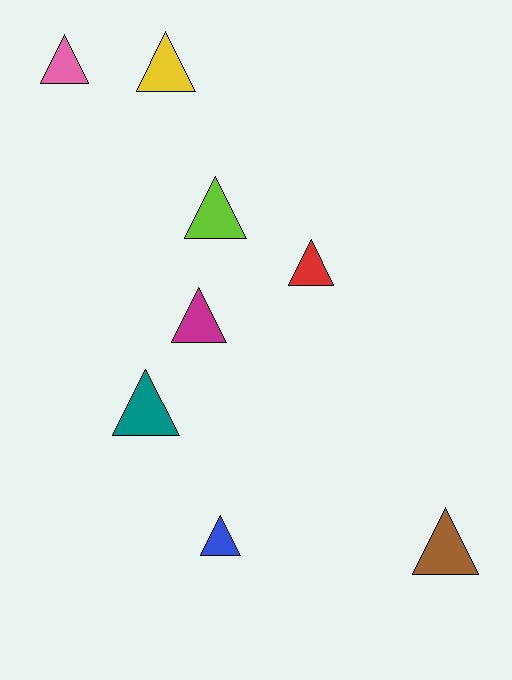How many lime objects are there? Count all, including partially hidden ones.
There is 1 lime object.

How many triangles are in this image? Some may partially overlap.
There are 8 triangles.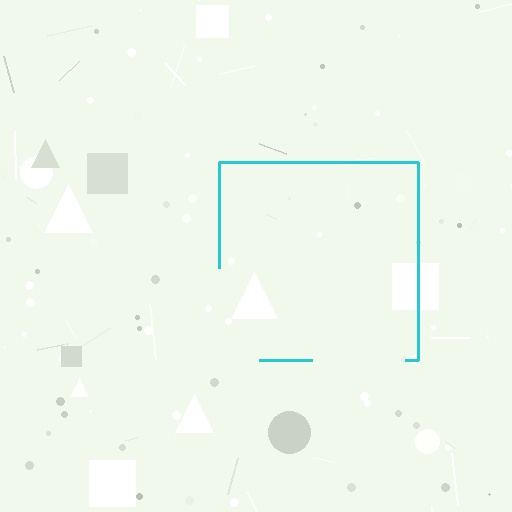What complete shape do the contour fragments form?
The contour fragments form a square.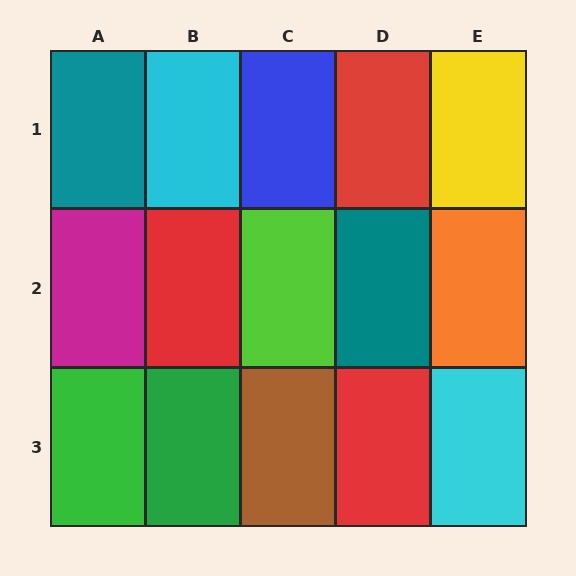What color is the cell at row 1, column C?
Blue.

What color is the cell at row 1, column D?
Red.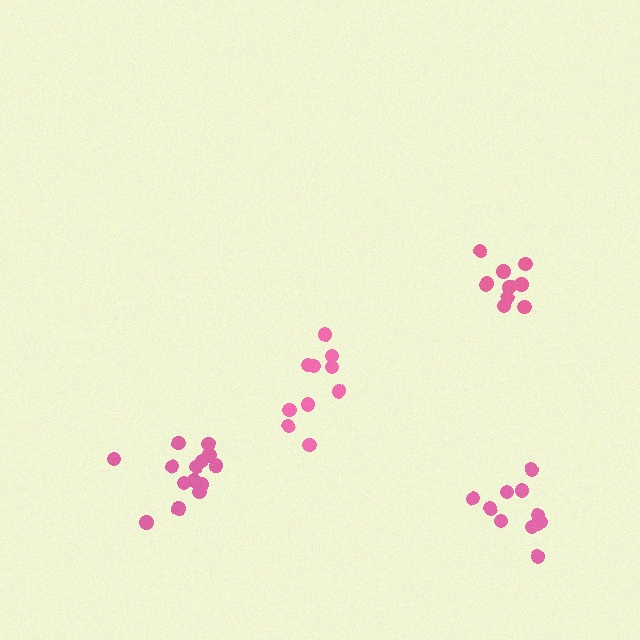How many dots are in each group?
Group 1: 16 dots, Group 2: 10 dots, Group 3: 10 dots, Group 4: 11 dots (47 total).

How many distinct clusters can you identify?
There are 4 distinct clusters.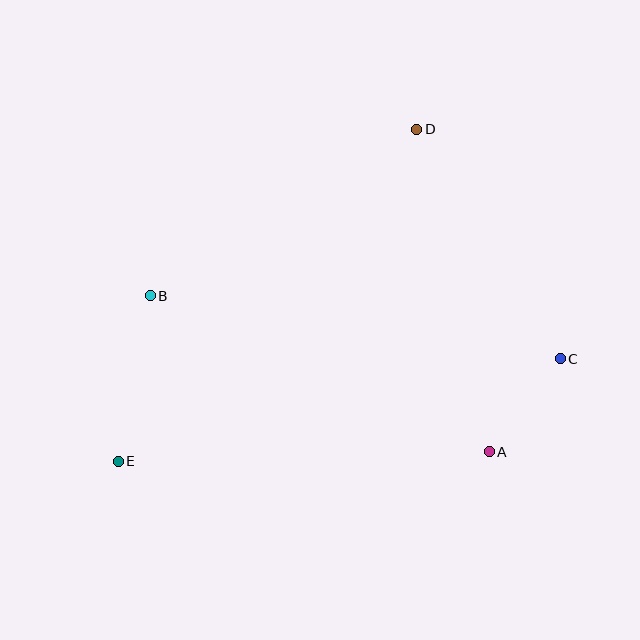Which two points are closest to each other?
Points A and C are closest to each other.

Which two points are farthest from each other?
Points C and E are farthest from each other.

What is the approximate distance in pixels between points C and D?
The distance between C and D is approximately 271 pixels.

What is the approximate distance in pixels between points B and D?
The distance between B and D is approximately 314 pixels.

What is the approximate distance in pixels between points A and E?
The distance between A and E is approximately 371 pixels.